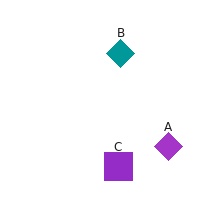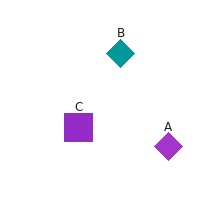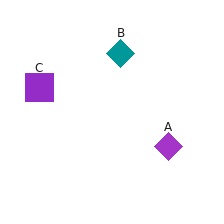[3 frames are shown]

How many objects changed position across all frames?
1 object changed position: purple square (object C).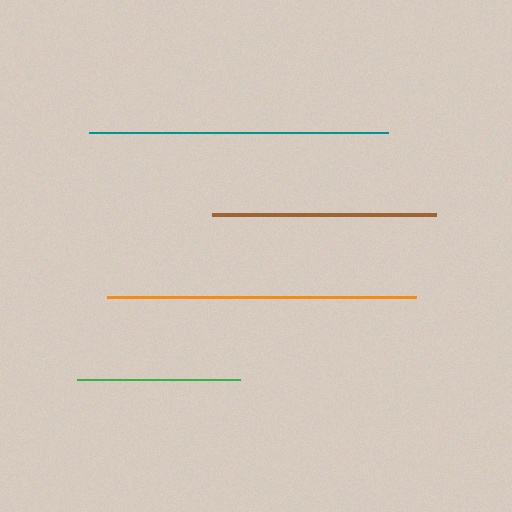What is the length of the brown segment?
The brown segment is approximately 224 pixels long.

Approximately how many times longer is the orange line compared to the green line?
The orange line is approximately 1.9 times the length of the green line.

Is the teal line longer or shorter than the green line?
The teal line is longer than the green line.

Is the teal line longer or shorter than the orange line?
The orange line is longer than the teal line.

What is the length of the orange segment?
The orange segment is approximately 309 pixels long.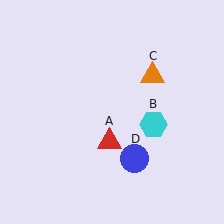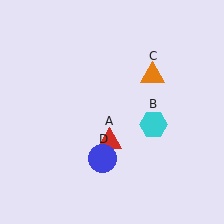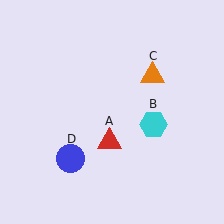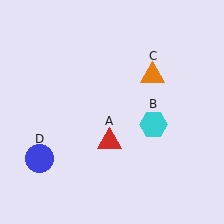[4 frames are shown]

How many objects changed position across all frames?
1 object changed position: blue circle (object D).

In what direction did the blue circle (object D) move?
The blue circle (object D) moved left.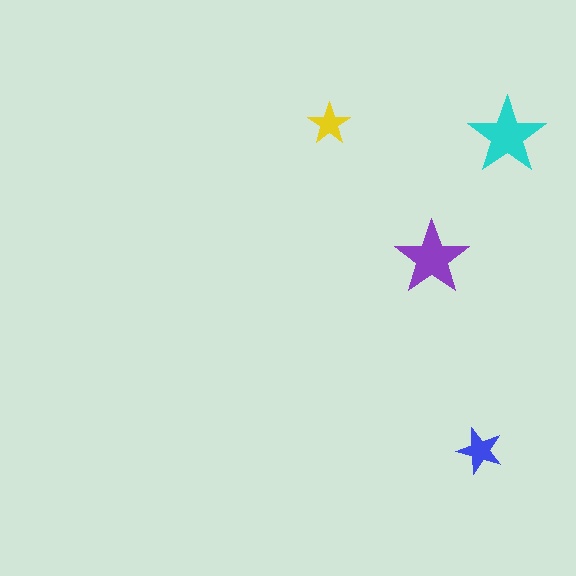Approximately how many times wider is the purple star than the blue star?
About 1.5 times wider.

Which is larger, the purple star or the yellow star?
The purple one.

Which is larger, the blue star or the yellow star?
The blue one.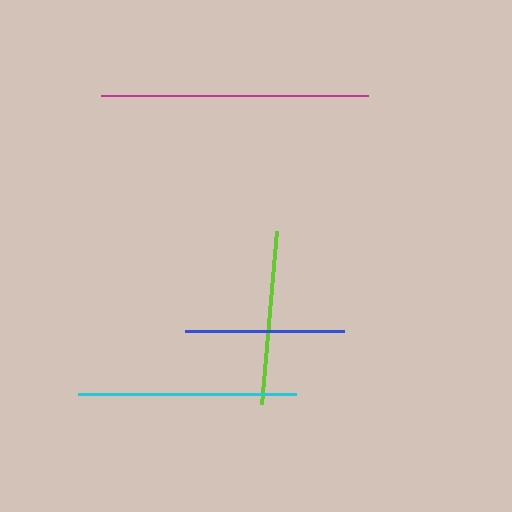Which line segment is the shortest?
The blue line is the shortest at approximately 159 pixels.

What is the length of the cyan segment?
The cyan segment is approximately 219 pixels long.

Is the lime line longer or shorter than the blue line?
The lime line is longer than the blue line.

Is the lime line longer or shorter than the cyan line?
The cyan line is longer than the lime line.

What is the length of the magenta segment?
The magenta segment is approximately 267 pixels long.